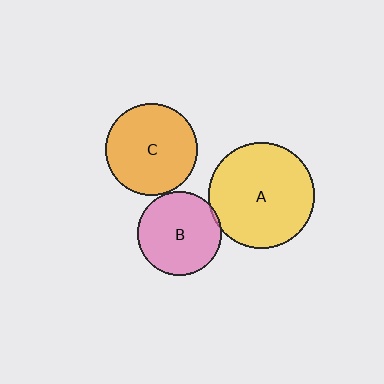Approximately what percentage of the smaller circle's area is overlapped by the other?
Approximately 5%.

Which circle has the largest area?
Circle A (yellow).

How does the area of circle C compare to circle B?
Approximately 1.2 times.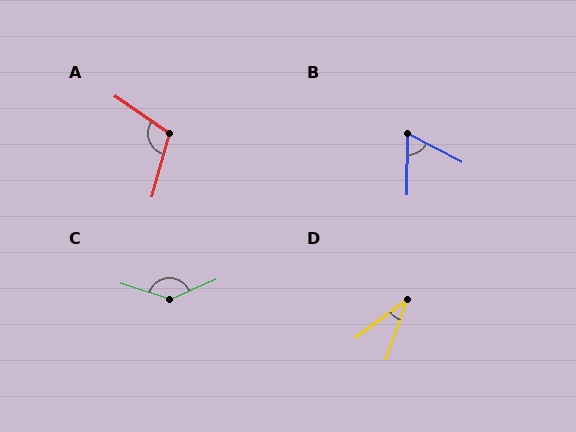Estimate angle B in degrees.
Approximately 62 degrees.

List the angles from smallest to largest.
D (34°), B (62°), A (109°), C (138°).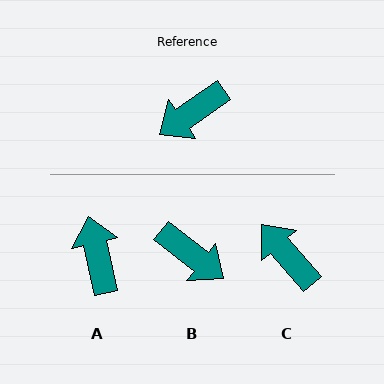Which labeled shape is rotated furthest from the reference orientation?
A, about 112 degrees away.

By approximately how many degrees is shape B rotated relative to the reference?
Approximately 107 degrees counter-clockwise.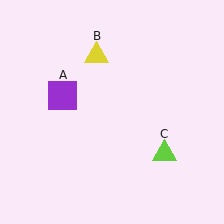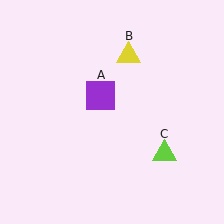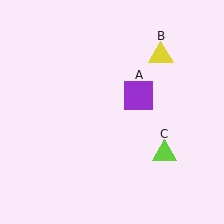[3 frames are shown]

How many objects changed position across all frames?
2 objects changed position: purple square (object A), yellow triangle (object B).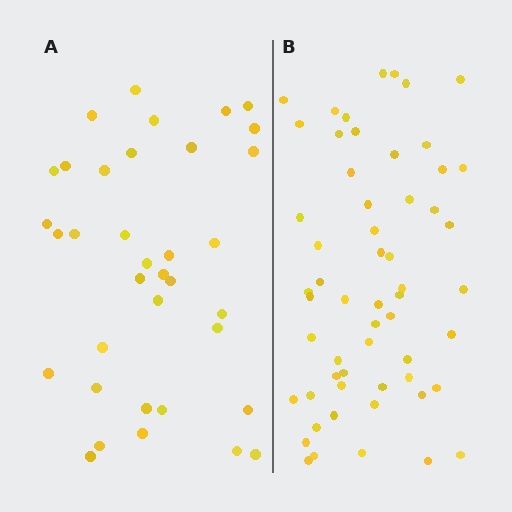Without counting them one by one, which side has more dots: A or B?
Region B (the right region) has more dots.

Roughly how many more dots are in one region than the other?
Region B has approximately 20 more dots than region A.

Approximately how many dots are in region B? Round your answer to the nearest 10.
About 60 dots. (The exact count is 57, which rounds to 60.)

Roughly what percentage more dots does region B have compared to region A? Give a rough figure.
About 60% more.